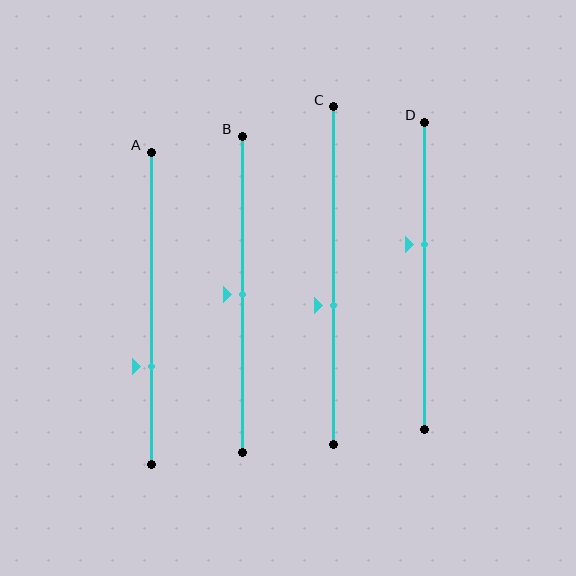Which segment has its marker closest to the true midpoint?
Segment B has its marker closest to the true midpoint.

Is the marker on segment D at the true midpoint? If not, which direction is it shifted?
No, the marker on segment D is shifted upward by about 10% of the segment length.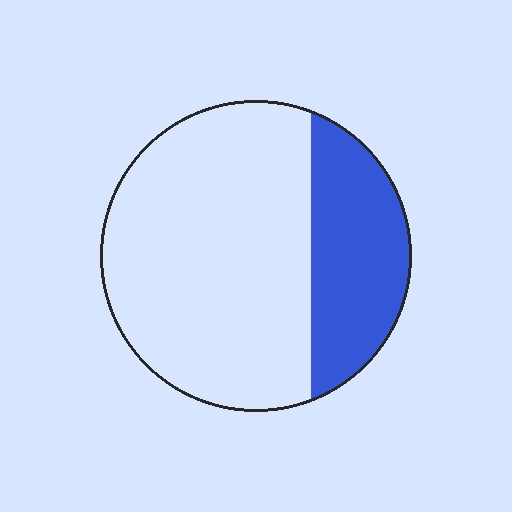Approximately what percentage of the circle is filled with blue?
Approximately 30%.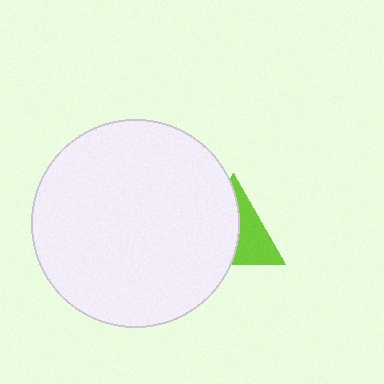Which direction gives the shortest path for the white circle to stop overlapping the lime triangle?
Moving left gives the shortest separation.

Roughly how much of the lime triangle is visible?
A small part of it is visible (roughly 44%).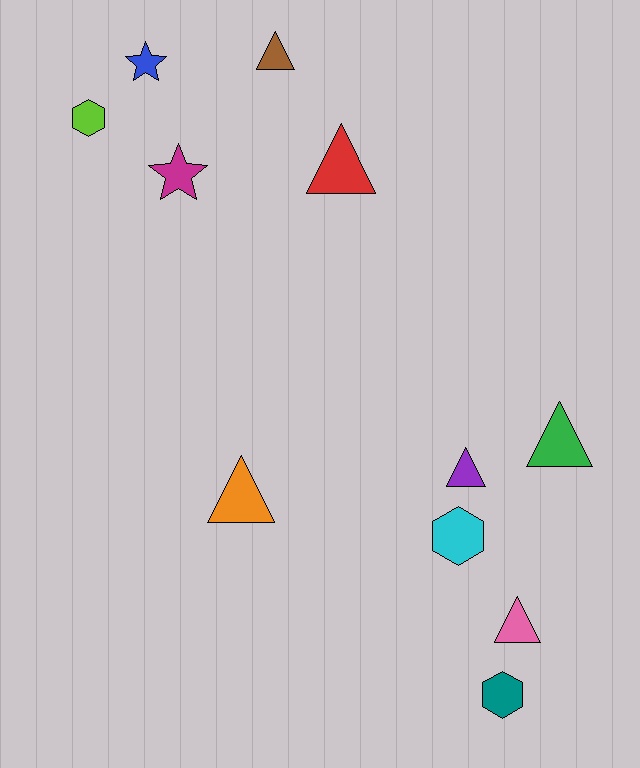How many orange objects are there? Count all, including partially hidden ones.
There is 1 orange object.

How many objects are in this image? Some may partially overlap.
There are 11 objects.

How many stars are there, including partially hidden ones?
There are 2 stars.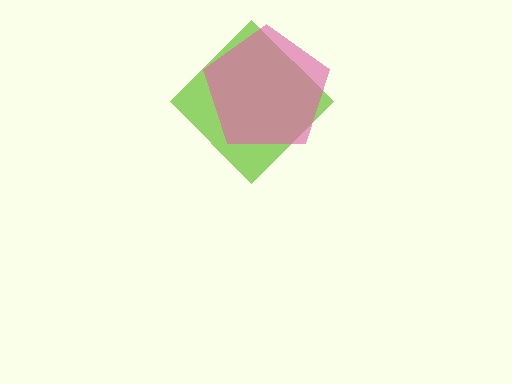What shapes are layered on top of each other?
The layered shapes are: a lime diamond, a pink pentagon.